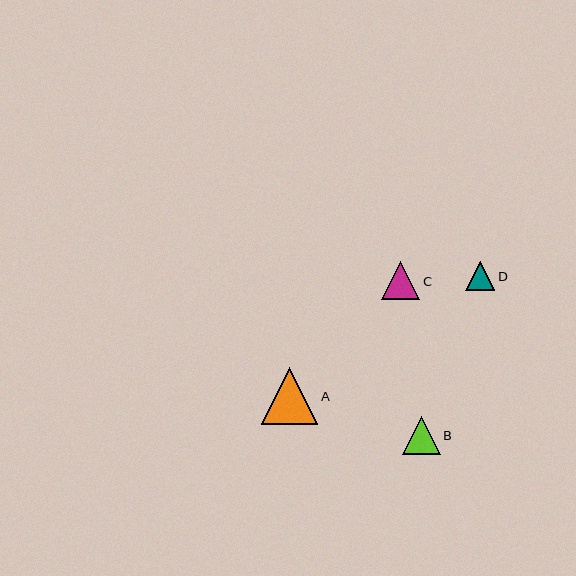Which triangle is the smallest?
Triangle D is the smallest with a size of approximately 30 pixels.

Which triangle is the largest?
Triangle A is the largest with a size of approximately 57 pixels.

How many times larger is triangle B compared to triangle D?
Triangle B is approximately 1.3 times the size of triangle D.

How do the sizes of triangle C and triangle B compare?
Triangle C and triangle B are approximately the same size.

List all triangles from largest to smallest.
From largest to smallest: A, C, B, D.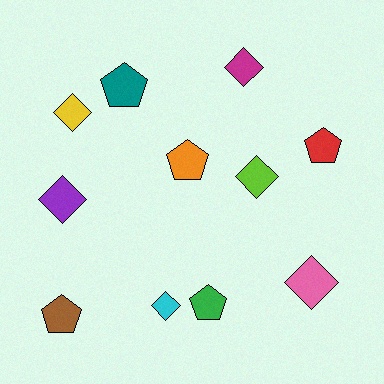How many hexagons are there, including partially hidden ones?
There are no hexagons.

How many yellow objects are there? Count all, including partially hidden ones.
There is 1 yellow object.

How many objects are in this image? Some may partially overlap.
There are 11 objects.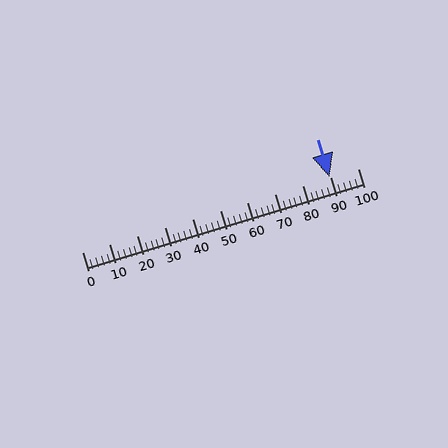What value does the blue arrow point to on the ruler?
The blue arrow points to approximately 90.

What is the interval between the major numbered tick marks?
The major tick marks are spaced 10 units apart.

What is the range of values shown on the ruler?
The ruler shows values from 0 to 100.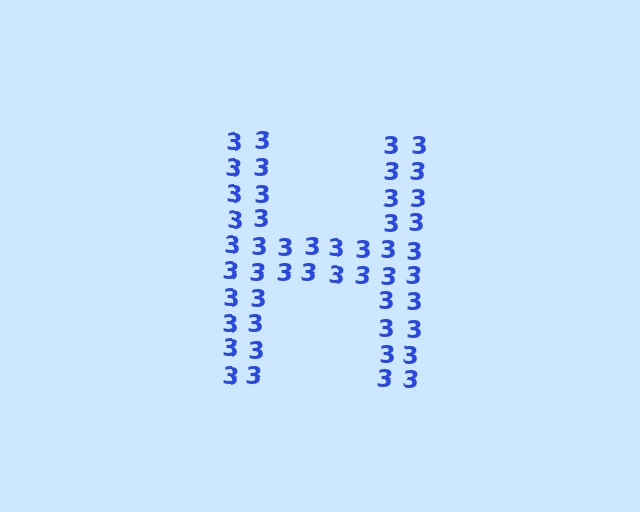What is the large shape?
The large shape is the letter H.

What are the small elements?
The small elements are digit 3's.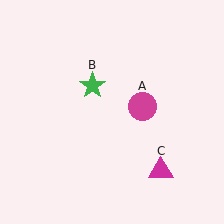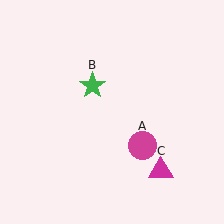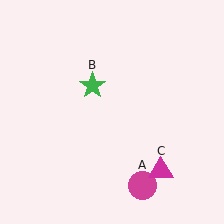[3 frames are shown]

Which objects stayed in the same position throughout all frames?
Green star (object B) and magenta triangle (object C) remained stationary.